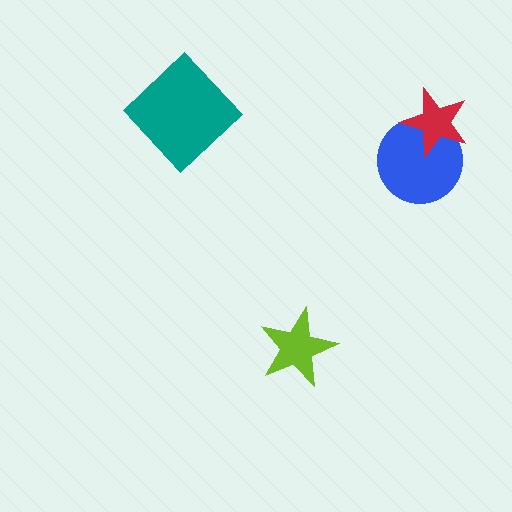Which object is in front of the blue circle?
The red star is in front of the blue circle.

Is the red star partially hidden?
No, no other shape covers it.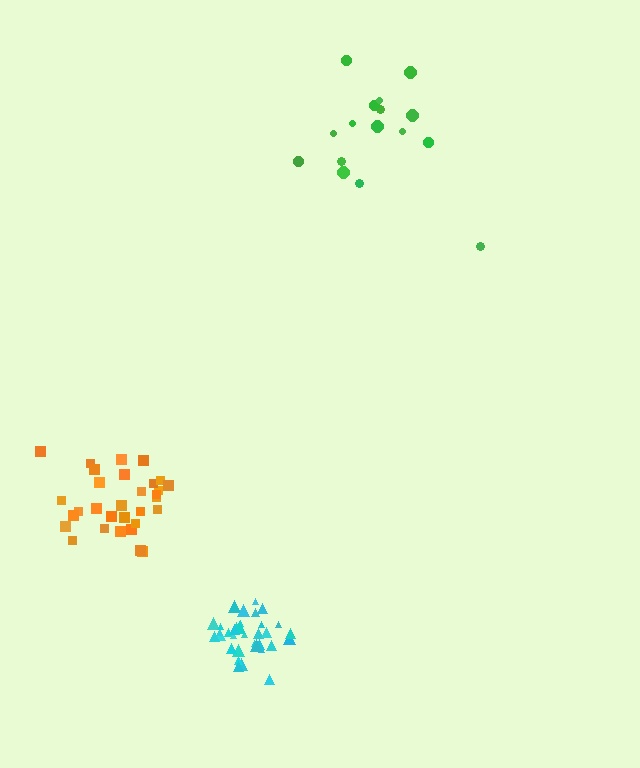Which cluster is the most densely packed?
Cyan.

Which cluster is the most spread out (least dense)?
Green.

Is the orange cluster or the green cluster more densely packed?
Orange.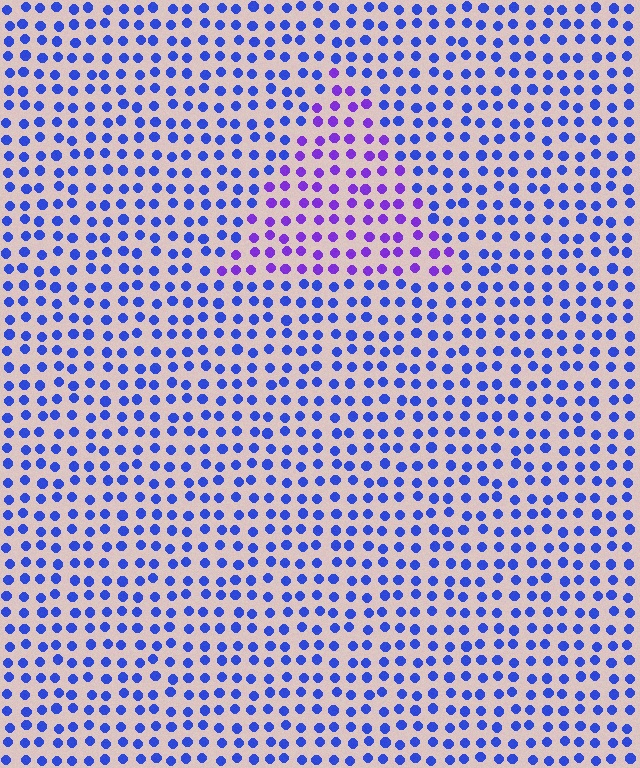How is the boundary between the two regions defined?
The boundary is defined purely by a slight shift in hue (about 39 degrees). Spacing, size, and orientation are identical on both sides.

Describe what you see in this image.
The image is filled with small blue elements in a uniform arrangement. A triangle-shaped region is visible where the elements are tinted to a slightly different hue, forming a subtle color boundary.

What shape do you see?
I see a triangle.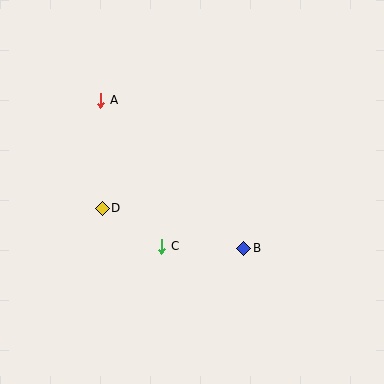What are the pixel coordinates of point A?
Point A is at (101, 100).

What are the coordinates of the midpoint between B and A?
The midpoint between B and A is at (172, 174).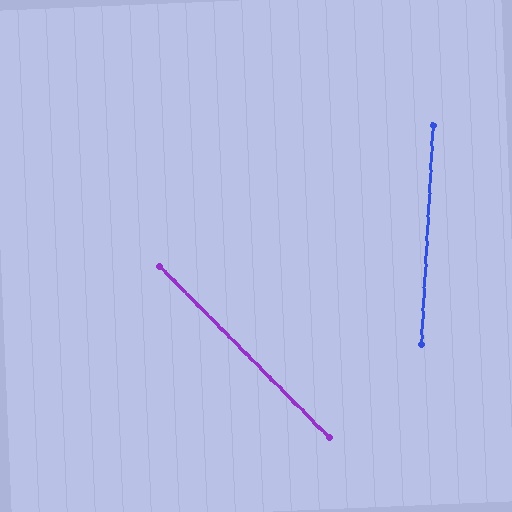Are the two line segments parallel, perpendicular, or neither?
Neither parallel nor perpendicular — they differ by about 48°.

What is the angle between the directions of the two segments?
Approximately 48 degrees.